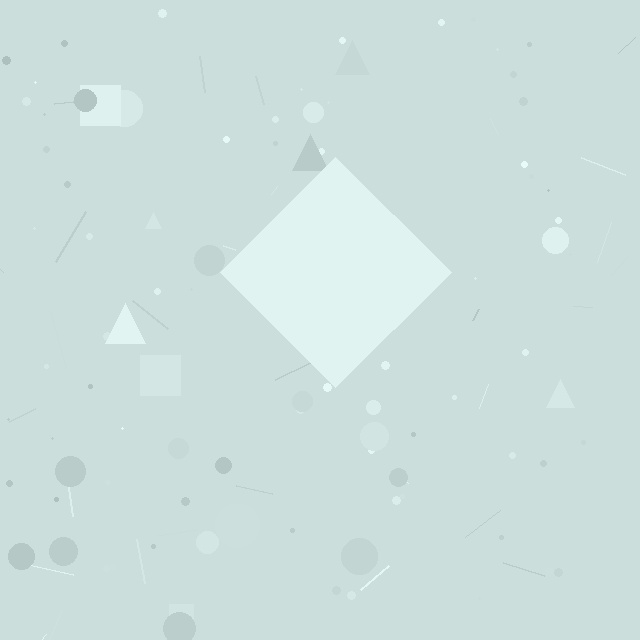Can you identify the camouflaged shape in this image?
The camouflaged shape is a diamond.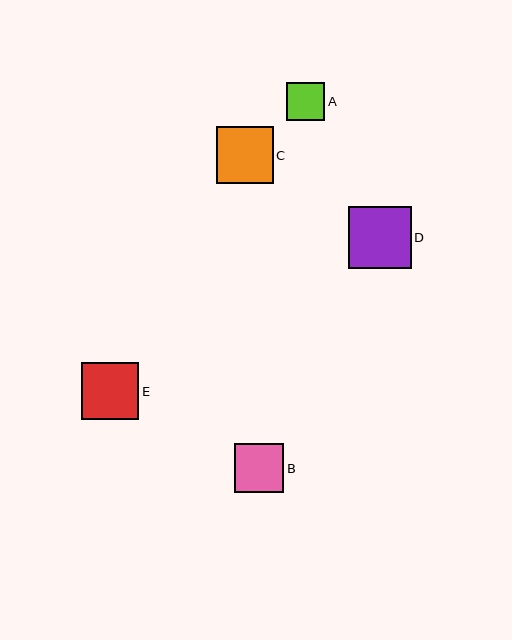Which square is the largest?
Square D is the largest with a size of approximately 63 pixels.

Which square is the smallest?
Square A is the smallest with a size of approximately 38 pixels.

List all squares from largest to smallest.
From largest to smallest: D, C, E, B, A.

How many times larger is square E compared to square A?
Square E is approximately 1.5 times the size of square A.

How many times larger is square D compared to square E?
Square D is approximately 1.1 times the size of square E.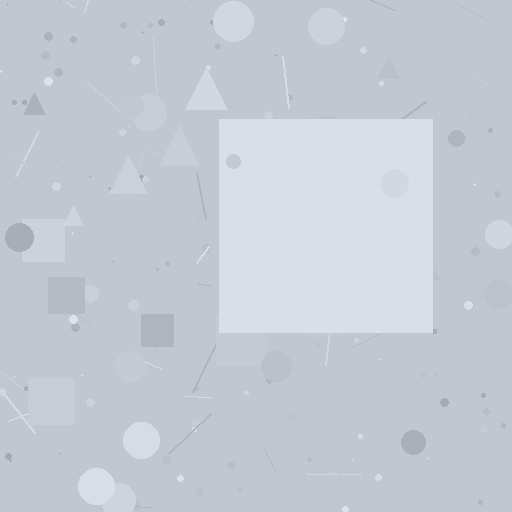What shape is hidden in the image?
A square is hidden in the image.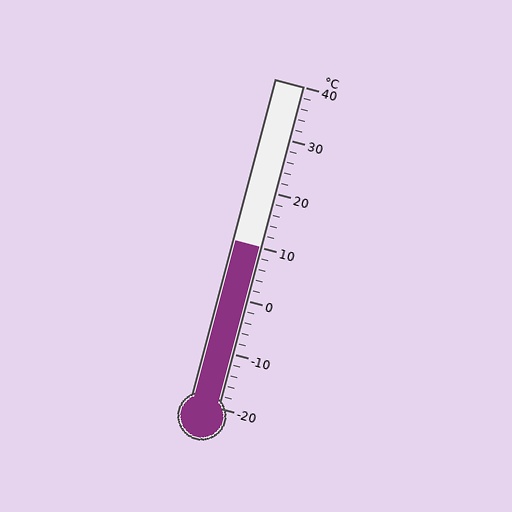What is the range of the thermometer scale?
The thermometer scale ranges from -20°C to 40°C.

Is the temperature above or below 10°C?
The temperature is at 10°C.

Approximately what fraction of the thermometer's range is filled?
The thermometer is filled to approximately 50% of its range.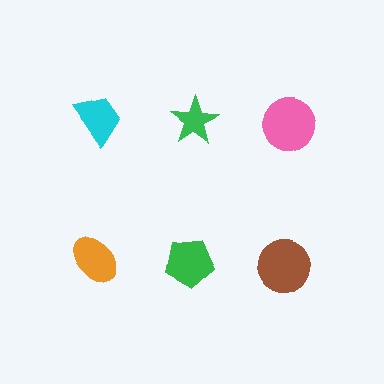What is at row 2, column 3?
A brown circle.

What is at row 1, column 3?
A pink circle.